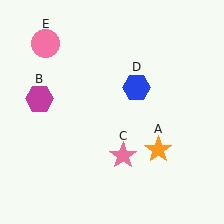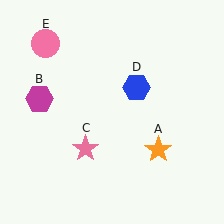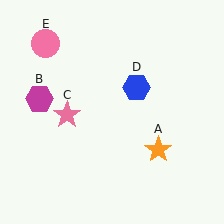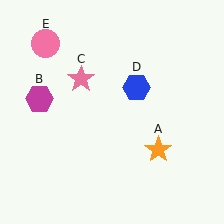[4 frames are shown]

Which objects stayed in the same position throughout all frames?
Orange star (object A) and magenta hexagon (object B) and blue hexagon (object D) and pink circle (object E) remained stationary.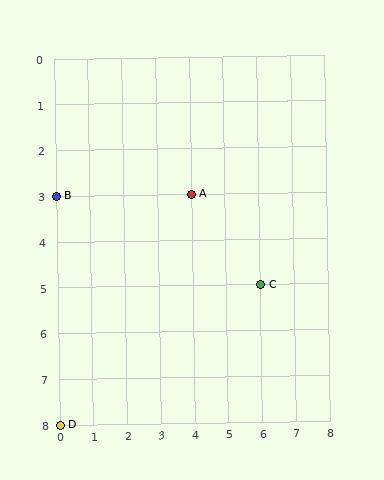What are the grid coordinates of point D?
Point D is at grid coordinates (0, 8).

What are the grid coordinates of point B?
Point B is at grid coordinates (0, 3).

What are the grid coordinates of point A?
Point A is at grid coordinates (4, 3).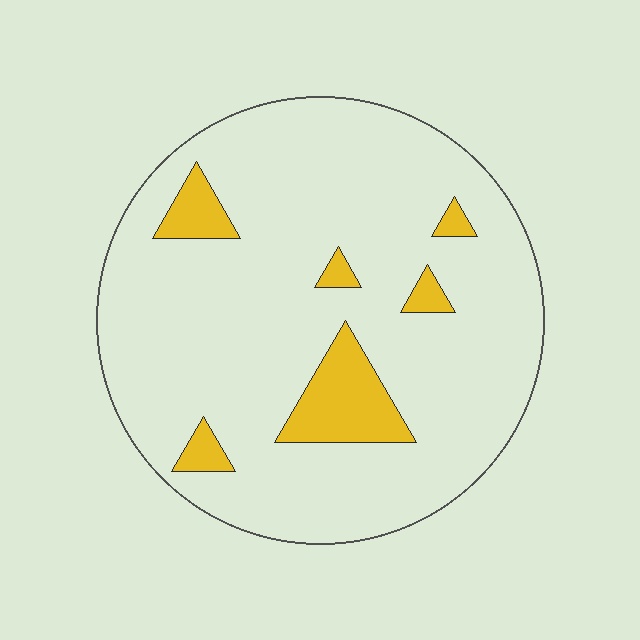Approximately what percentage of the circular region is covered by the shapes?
Approximately 10%.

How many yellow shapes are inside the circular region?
6.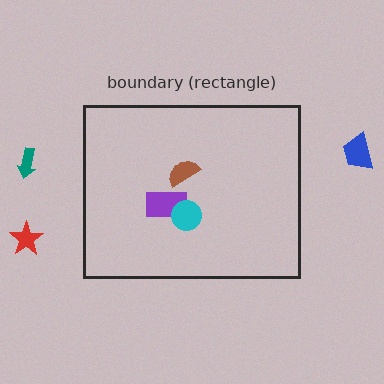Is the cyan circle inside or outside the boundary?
Inside.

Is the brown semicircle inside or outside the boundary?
Inside.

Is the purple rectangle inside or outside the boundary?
Inside.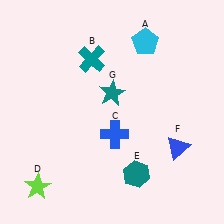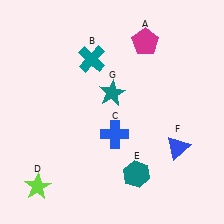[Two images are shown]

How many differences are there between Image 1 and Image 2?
There is 1 difference between the two images.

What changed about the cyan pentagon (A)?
In Image 1, A is cyan. In Image 2, it changed to magenta.